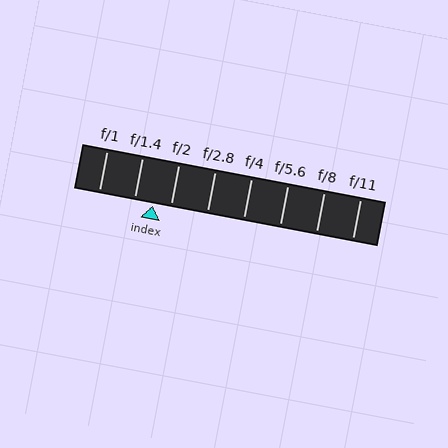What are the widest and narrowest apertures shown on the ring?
The widest aperture shown is f/1 and the narrowest is f/11.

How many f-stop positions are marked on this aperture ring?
There are 8 f-stop positions marked.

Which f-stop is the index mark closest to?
The index mark is closest to f/2.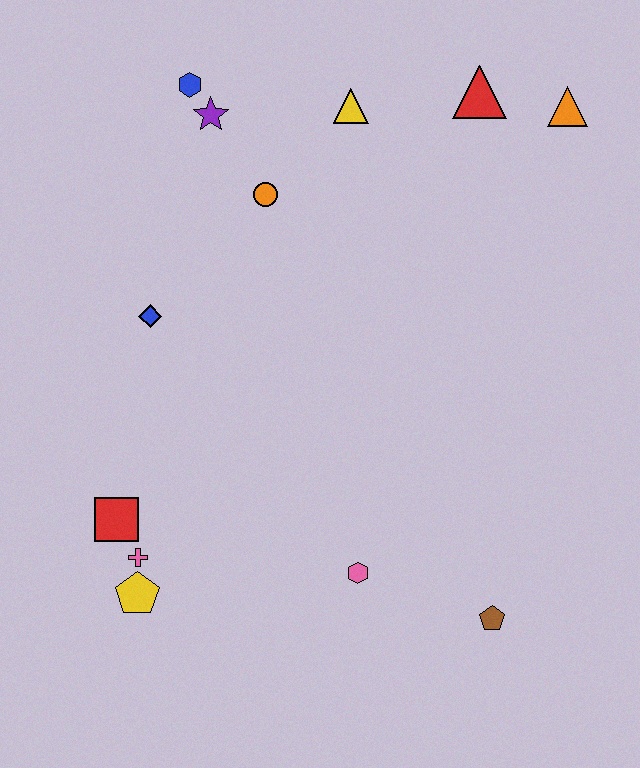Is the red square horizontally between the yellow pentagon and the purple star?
No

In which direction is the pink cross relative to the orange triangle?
The pink cross is below the orange triangle.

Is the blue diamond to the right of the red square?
Yes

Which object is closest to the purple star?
The blue hexagon is closest to the purple star.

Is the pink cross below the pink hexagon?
No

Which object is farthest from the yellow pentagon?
The orange triangle is farthest from the yellow pentagon.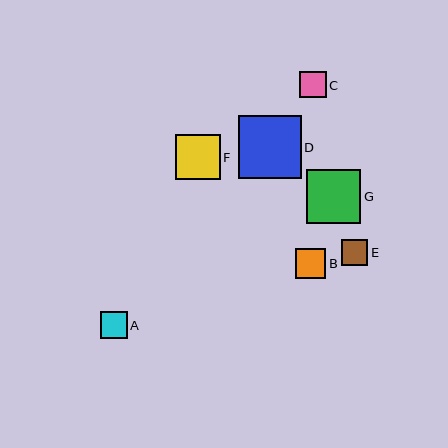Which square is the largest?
Square D is the largest with a size of approximately 63 pixels.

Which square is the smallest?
Square E is the smallest with a size of approximately 26 pixels.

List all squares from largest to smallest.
From largest to smallest: D, G, F, B, A, C, E.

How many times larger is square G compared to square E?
Square G is approximately 2.1 times the size of square E.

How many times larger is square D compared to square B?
Square D is approximately 2.1 times the size of square B.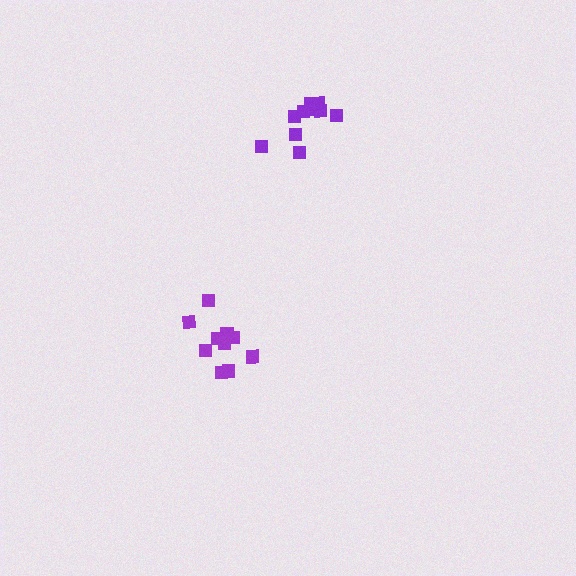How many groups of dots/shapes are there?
There are 2 groups.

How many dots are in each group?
Group 1: 10 dots, Group 2: 10 dots (20 total).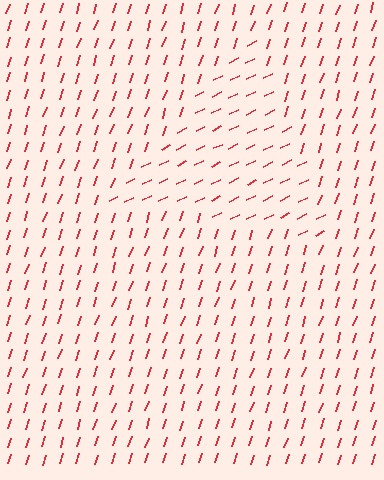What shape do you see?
I see a triangle.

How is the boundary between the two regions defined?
The boundary is defined purely by a change in line orientation (approximately 45 degrees difference). All lines are the same color and thickness.